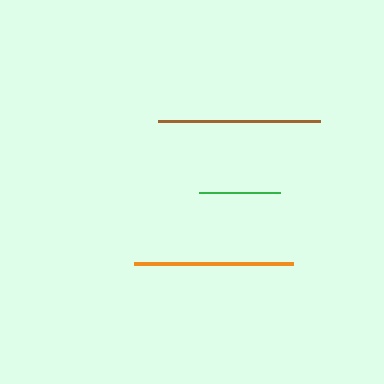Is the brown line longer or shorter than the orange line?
The brown line is longer than the orange line.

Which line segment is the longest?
The brown line is the longest at approximately 162 pixels.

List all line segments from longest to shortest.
From longest to shortest: brown, orange, green.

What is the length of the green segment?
The green segment is approximately 81 pixels long.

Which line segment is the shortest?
The green line is the shortest at approximately 81 pixels.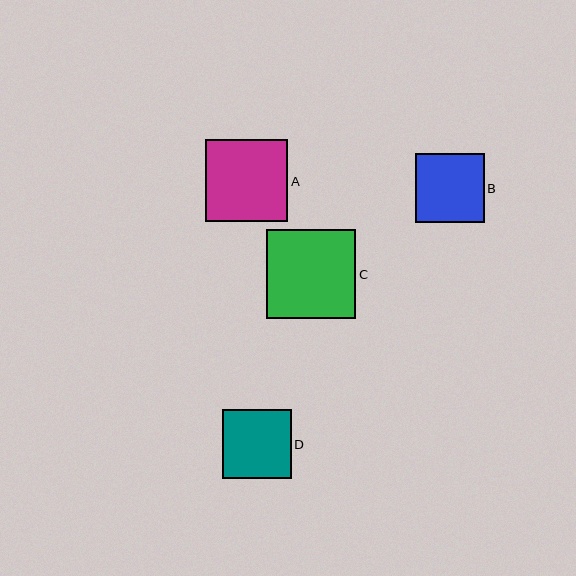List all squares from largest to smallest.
From largest to smallest: C, A, D, B.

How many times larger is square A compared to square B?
Square A is approximately 1.2 times the size of square B.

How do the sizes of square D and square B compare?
Square D and square B are approximately the same size.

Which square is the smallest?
Square B is the smallest with a size of approximately 68 pixels.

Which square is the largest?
Square C is the largest with a size of approximately 90 pixels.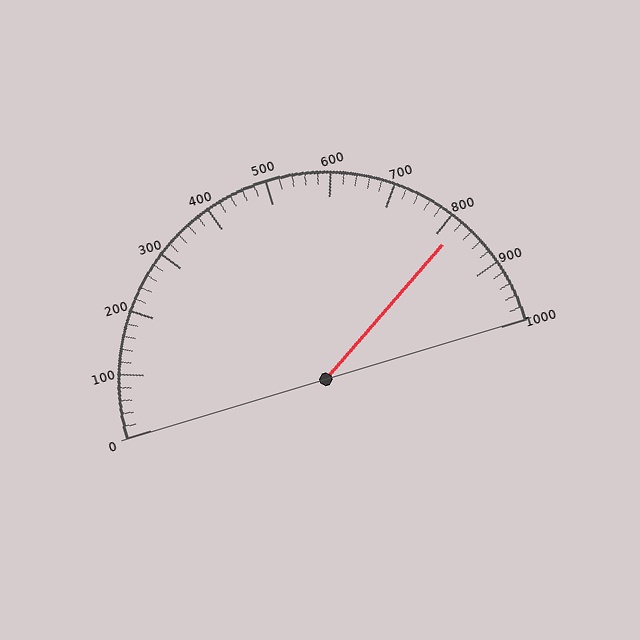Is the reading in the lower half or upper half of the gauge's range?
The reading is in the upper half of the range (0 to 1000).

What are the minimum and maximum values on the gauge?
The gauge ranges from 0 to 1000.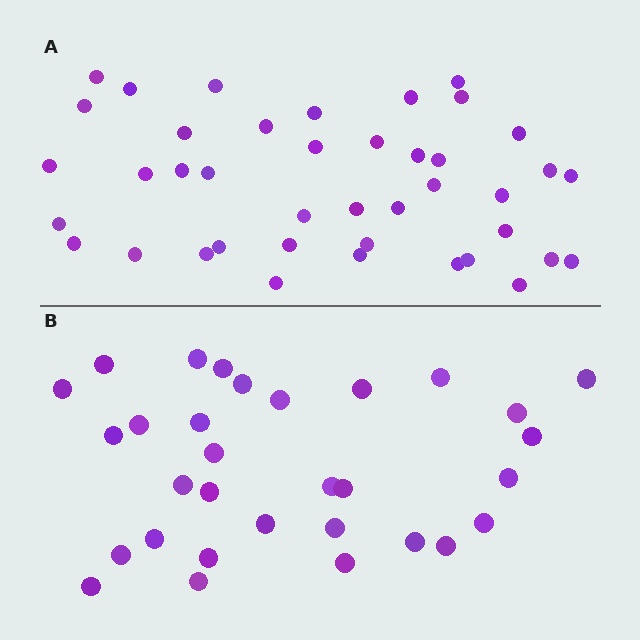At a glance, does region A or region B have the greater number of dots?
Region A (the top region) has more dots.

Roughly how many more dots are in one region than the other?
Region A has roughly 10 or so more dots than region B.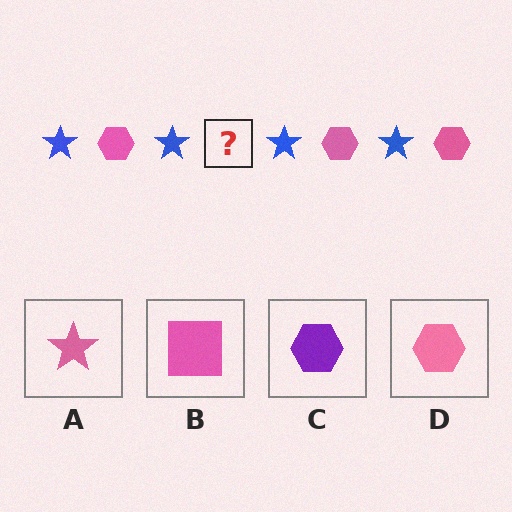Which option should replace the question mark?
Option D.